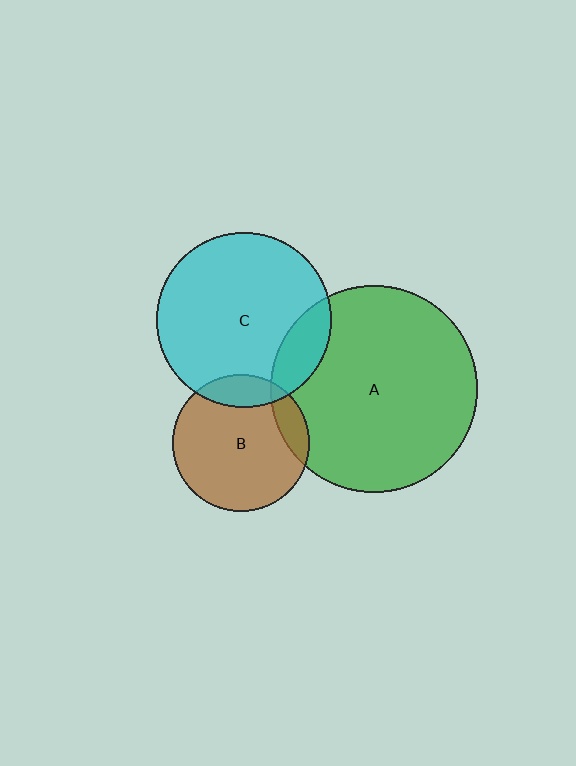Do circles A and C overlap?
Yes.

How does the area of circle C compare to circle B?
Approximately 1.6 times.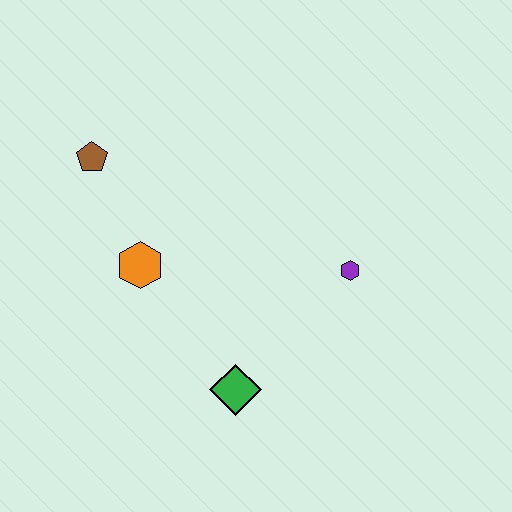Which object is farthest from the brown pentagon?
The purple hexagon is farthest from the brown pentagon.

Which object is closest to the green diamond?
The orange hexagon is closest to the green diamond.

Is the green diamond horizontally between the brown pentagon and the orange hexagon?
No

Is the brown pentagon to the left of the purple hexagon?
Yes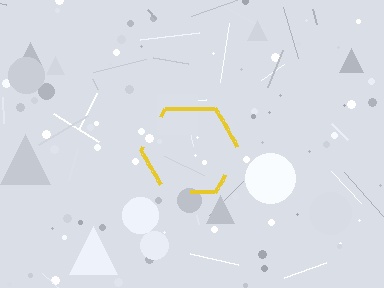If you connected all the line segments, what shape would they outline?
They would outline a hexagon.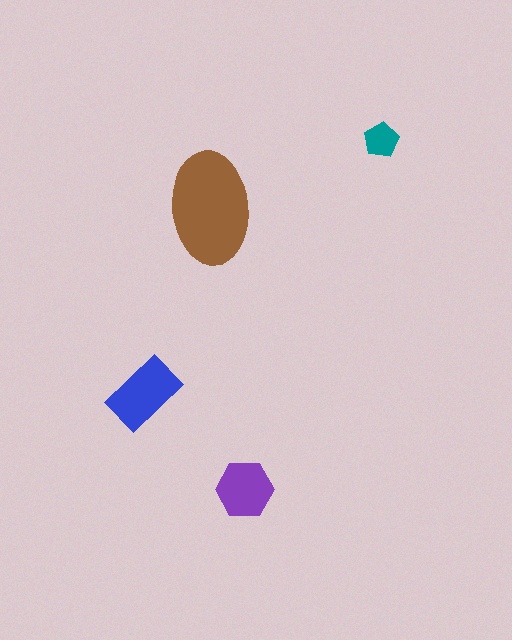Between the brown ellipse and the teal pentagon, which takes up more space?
The brown ellipse.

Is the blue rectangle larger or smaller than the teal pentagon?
Larger.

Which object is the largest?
The brown ellipse.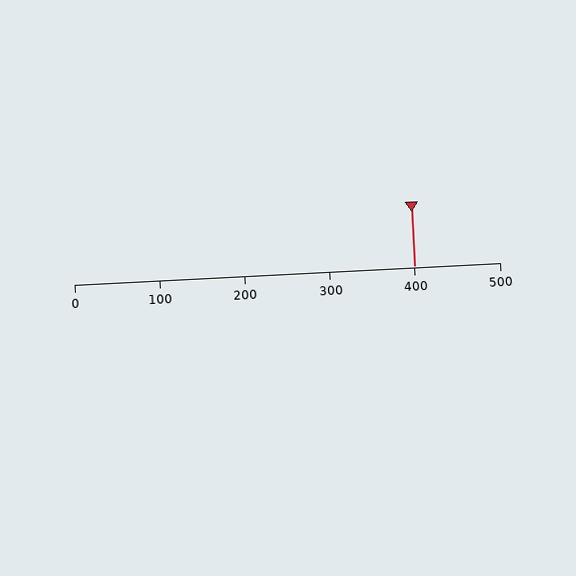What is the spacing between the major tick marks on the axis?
The major ticks are spaced 100 apart.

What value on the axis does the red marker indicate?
The marker indicates approximately 400.